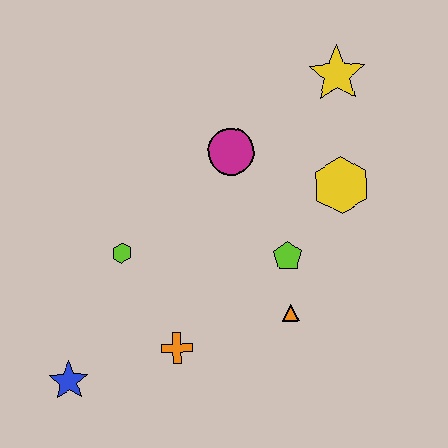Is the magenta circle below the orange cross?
No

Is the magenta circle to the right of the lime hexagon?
Yes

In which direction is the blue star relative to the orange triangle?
The blue star is to the left of the orange triangle.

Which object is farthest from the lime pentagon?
The blue star is farthest from the lime pentagon.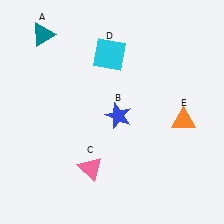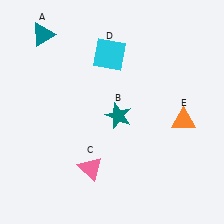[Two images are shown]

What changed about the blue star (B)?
In Image 1, B is blue. In Image 2, it changed to teal.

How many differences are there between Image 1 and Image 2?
There is 1 difference between the two images.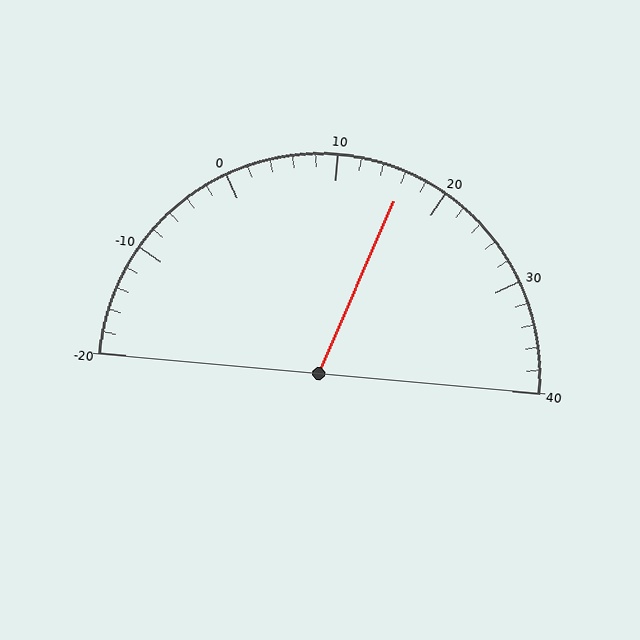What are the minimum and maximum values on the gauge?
The gauge ranges from -20 to 40.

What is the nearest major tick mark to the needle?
The nearest major tick mark is 20.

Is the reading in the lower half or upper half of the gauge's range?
The reading is in the upper half of the range (-20 to 40).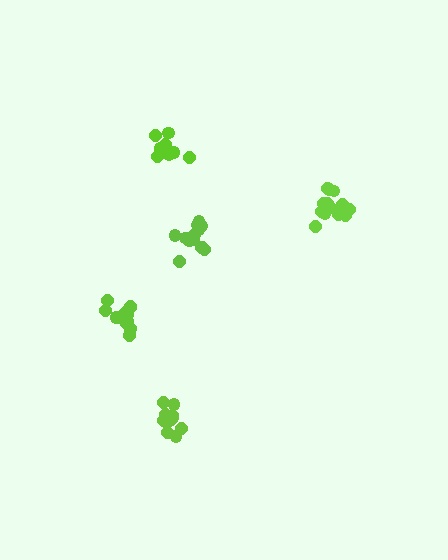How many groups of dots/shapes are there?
There are 5 groups.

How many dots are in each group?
Group 1: 14 dots, Group 2: 14 dots, Group 3: 10 dots, Group 4: 13 dots, Group 5: 13 dots (64 total).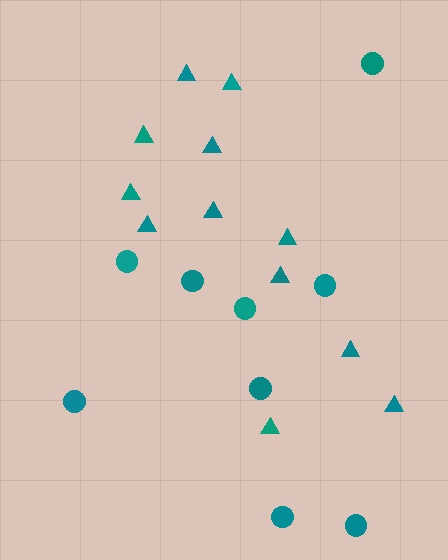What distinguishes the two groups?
There are 2 groups: one group of circles (9) and one group of triangles (12).